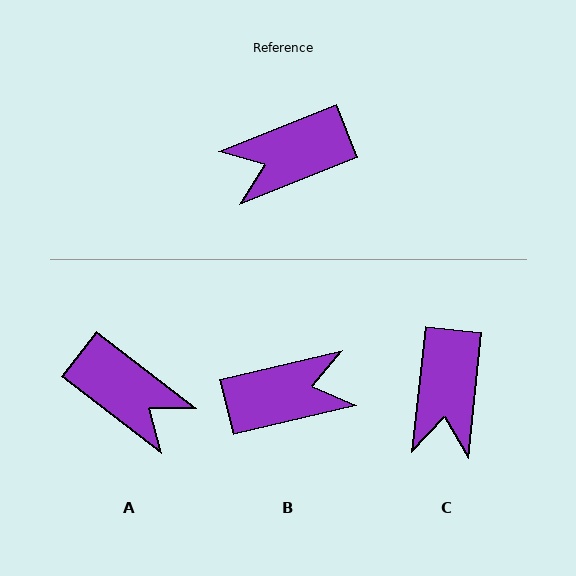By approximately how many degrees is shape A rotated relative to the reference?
Approximately 121 degrees counter-clockwise.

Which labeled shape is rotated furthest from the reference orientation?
B, about 172 degrees away.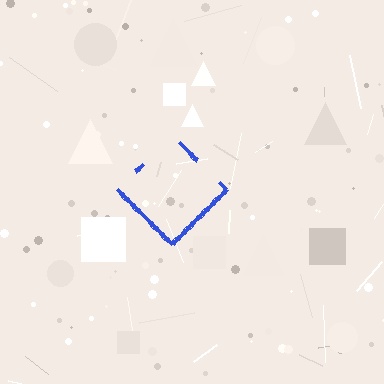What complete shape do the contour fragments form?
The contour fragments form a diamond.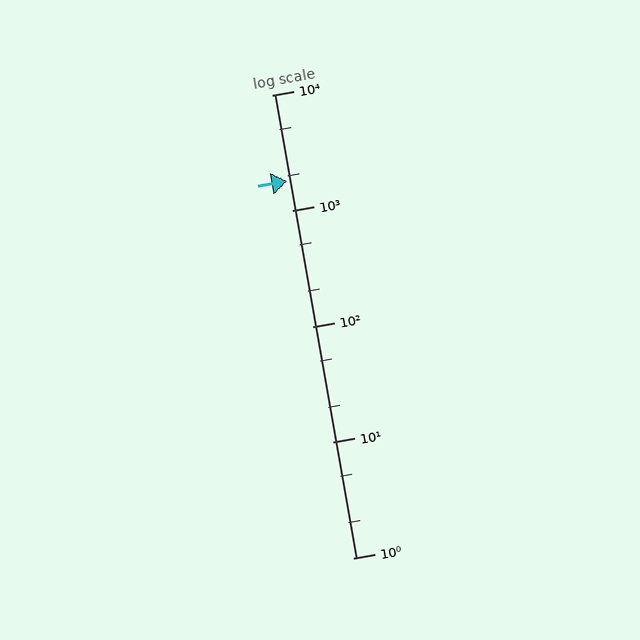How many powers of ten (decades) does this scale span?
The scale spans 4 decades, from 1 to 10000.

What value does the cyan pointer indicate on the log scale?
The pointer indicates approximately 1800.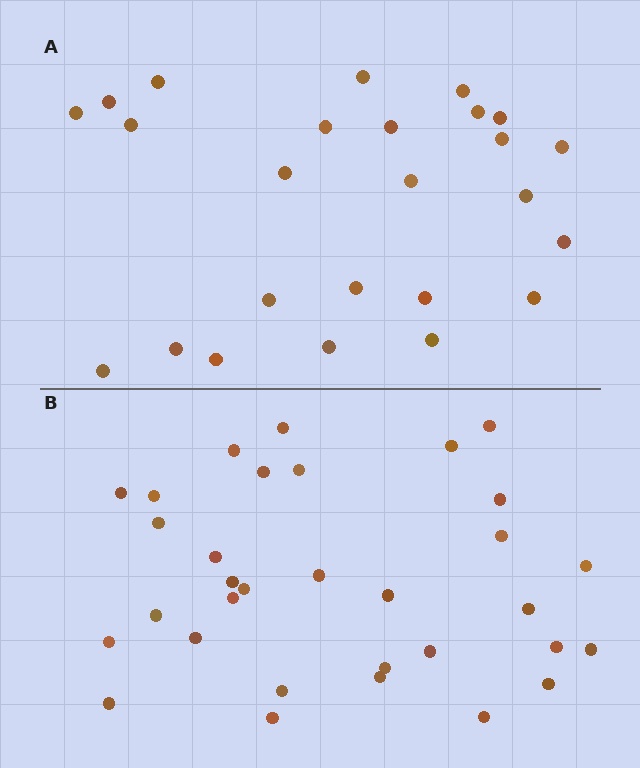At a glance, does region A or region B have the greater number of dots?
Region B (the bottom region) has more dots.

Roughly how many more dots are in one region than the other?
Region B has roughly 8 or so more dots than region A.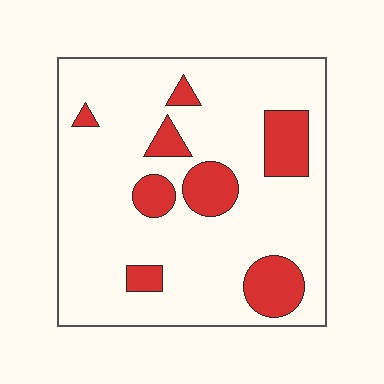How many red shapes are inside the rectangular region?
8.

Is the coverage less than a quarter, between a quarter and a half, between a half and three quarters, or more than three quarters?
Less than a quarter.